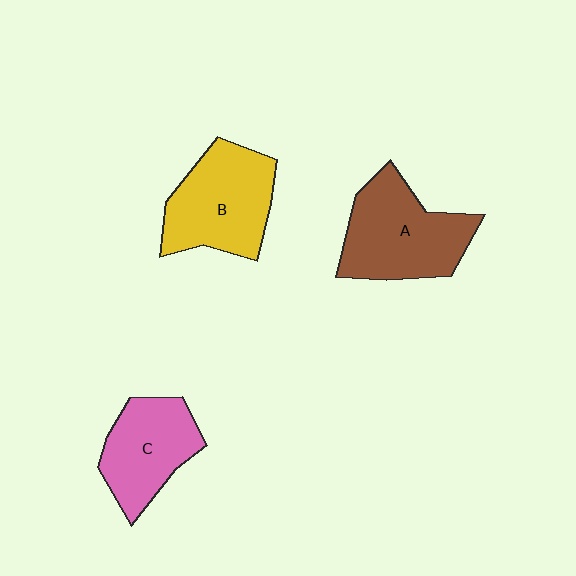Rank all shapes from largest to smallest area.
From largest to smallest: A (brown), B (yellow), C (pink).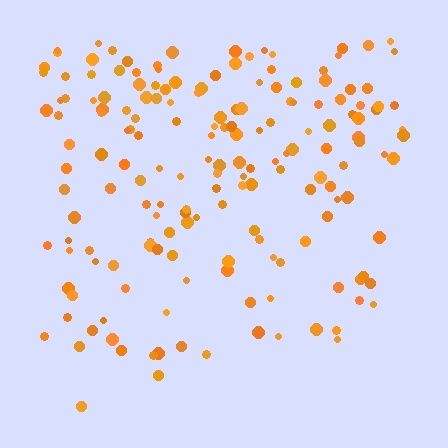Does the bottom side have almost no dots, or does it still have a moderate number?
Still a moderate number, just noticeably fewer than the top.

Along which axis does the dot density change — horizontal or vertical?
Vertical.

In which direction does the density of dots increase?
From bottom to top, with the top side densest.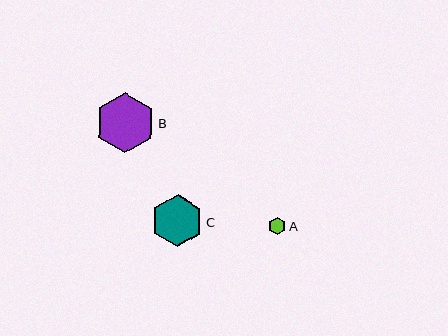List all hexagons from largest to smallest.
From largest to smallest: B, C, A.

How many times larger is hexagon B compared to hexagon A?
Hexagon B is approximately 3.4 times the size of hexagon A.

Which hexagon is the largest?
Hexagon B is the largest with a size of approximately 60 pixels.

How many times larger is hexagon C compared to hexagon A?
Hexagon C is approximately 3.0 times the size of hexagon A.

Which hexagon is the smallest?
Hexagon A is the smallest with a size of approximately 18 pixels.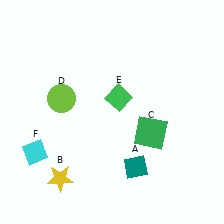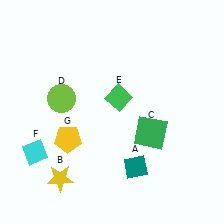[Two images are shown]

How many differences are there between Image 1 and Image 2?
There is 1 difference between the two images.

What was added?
A yellow pentagon (G) was added in Image 2.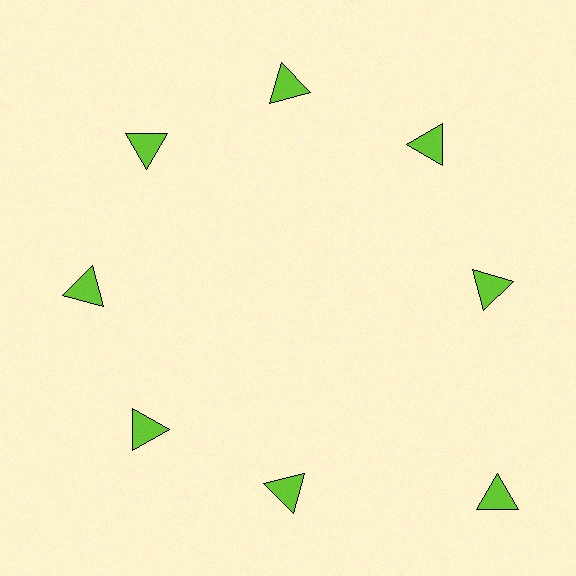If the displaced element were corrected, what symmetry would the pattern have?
It would have 8-fold rotational symmetry — the pattern would map onto itself every 45 degrees.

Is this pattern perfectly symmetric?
No. The 8 lime triangles are arranged in a ring, but one element near the 4 o'clock position is pushed outward from the center, breaking the 8-fold rotational symmetry.